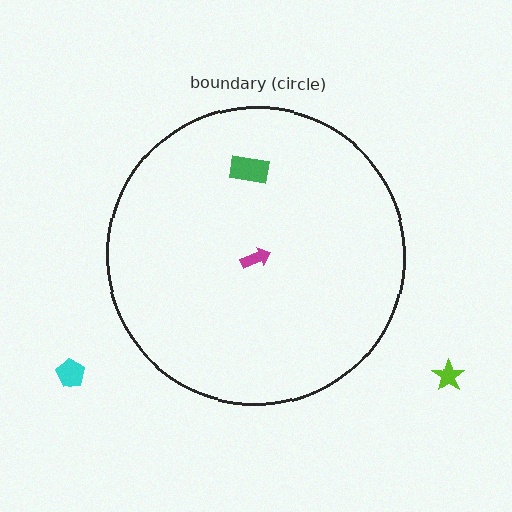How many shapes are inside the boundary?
2 inside, 2 outside.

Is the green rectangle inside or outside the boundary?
Inside.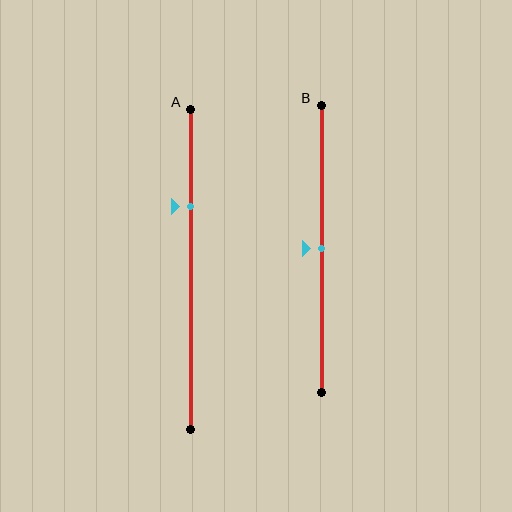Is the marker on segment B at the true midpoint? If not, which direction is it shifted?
Yes, the marker on segment B is at the true midpoint.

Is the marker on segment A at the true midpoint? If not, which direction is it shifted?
No, the marker on segment A is shifted upward by about 20% of the segment length.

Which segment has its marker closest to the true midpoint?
Segment B has its marker closest to the true midpoint.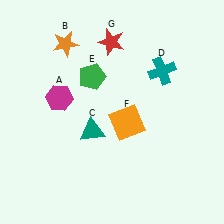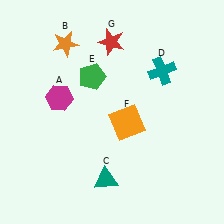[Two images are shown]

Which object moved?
The teal triangle (C) moved down.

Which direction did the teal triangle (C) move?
The teal triangle (C) moved down.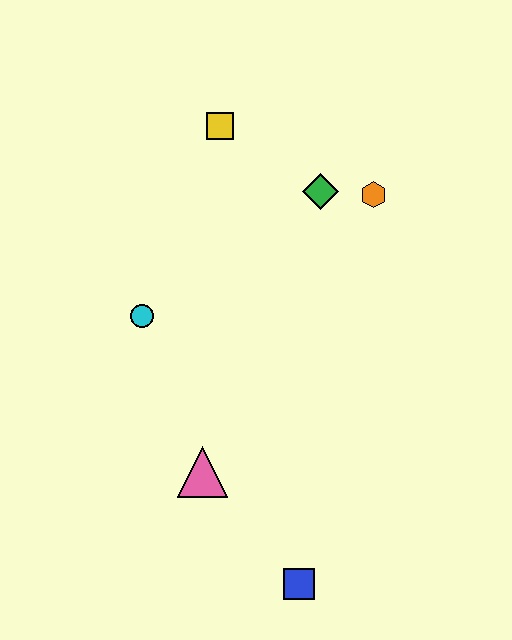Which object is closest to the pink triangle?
The blue square is closest to the pink triangle.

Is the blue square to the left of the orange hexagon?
Yes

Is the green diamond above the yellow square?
No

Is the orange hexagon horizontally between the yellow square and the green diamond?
No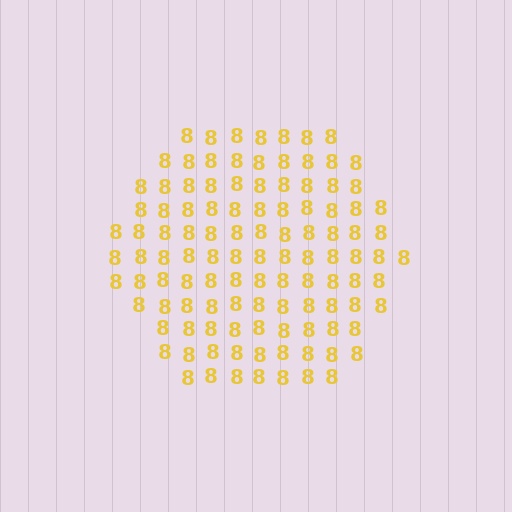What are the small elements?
The small elements are digit 8's.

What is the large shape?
The large shape is a hexagon.